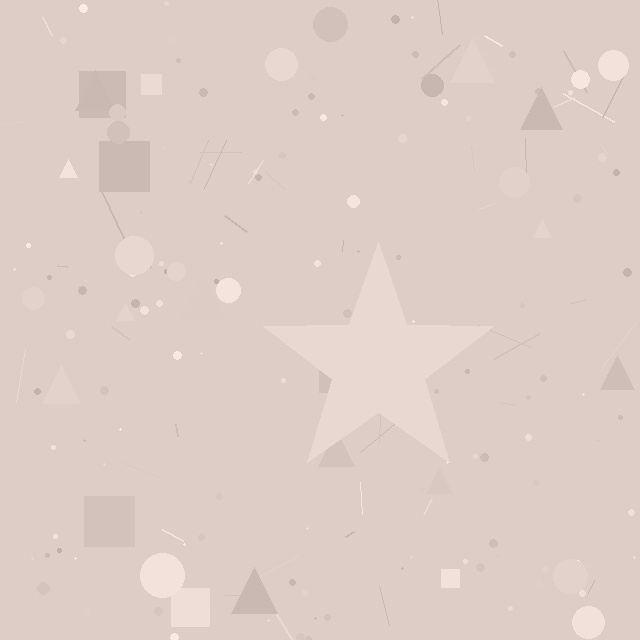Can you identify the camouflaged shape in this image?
The camouflaged shape is a star.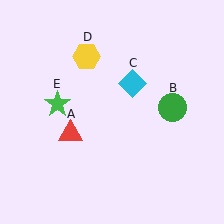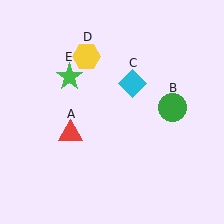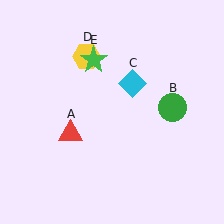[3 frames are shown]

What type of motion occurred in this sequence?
The green star (object E) rotated clockwise around the center of the scene.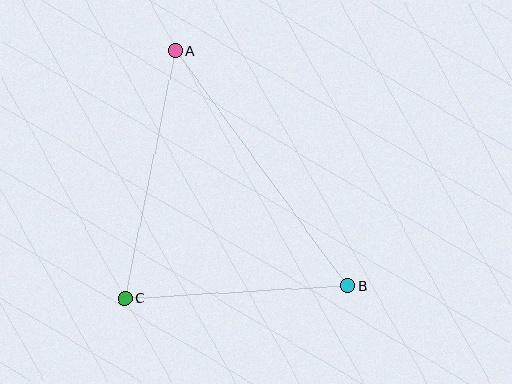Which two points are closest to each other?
Points B and C are closest to each other.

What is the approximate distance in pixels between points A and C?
The distance between A and C is approximately 253 pixels.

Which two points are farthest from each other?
Points A and B are farthest from each other.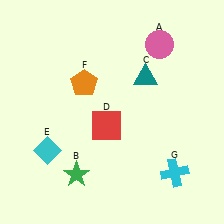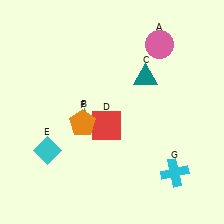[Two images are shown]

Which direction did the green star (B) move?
The green star (B) moved up.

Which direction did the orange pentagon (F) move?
The orange pentagon (F) moved down.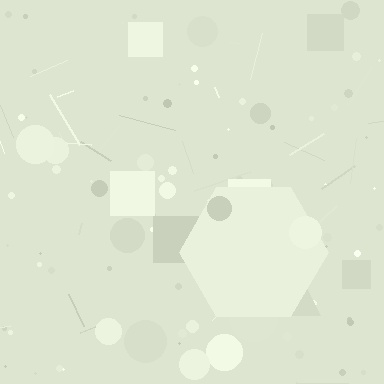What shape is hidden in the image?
A hexagon is hidden in the image.